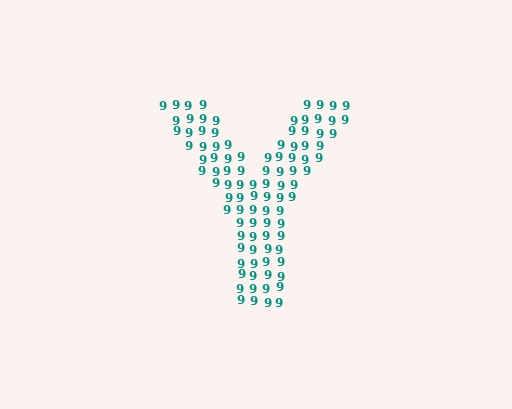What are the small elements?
The small elements are digit 9's.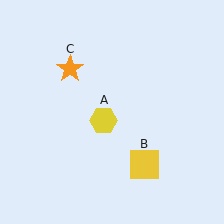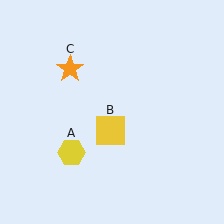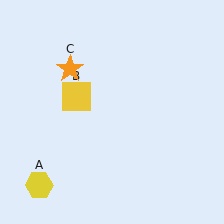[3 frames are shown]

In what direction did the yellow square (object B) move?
The yellow square (object B) moved up and to the left.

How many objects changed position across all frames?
2 objects changed position: yellow hexagon (object A), yellow square (object B).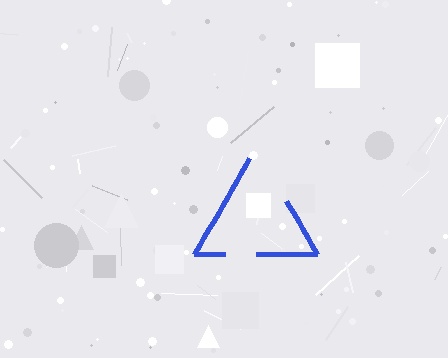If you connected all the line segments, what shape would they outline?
They would outline a triangle.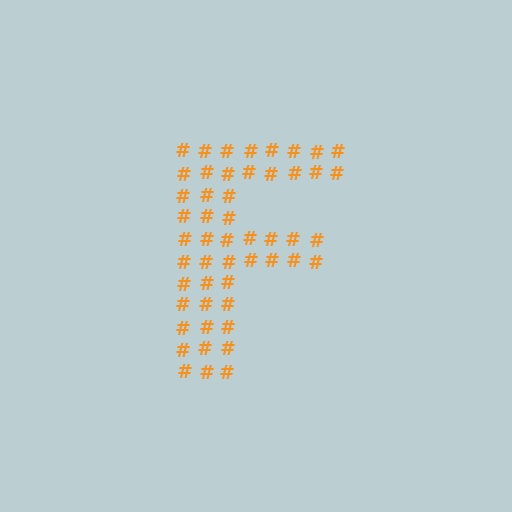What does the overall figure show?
The overall figure shows the letter F.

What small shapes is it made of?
It is made of small hash symbols.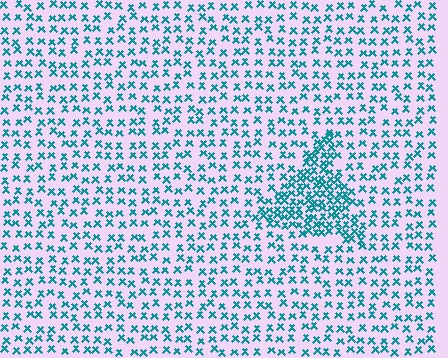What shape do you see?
I see a triangle.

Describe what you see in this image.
The image contains small teal elements arranged at two different densities. A triangle-shaped region is visible where the elements are more densely packed than the surrounding area.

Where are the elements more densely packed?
The elements are more densely packed inside the triangle boundary.